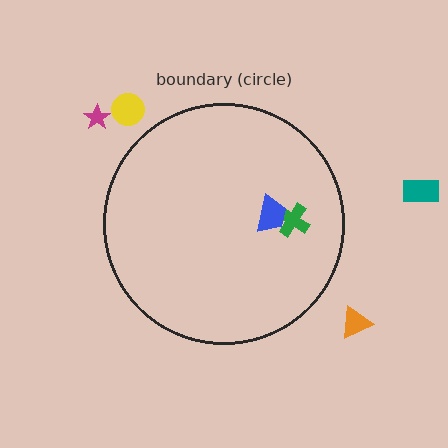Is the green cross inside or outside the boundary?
Inside.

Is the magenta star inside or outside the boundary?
Outside.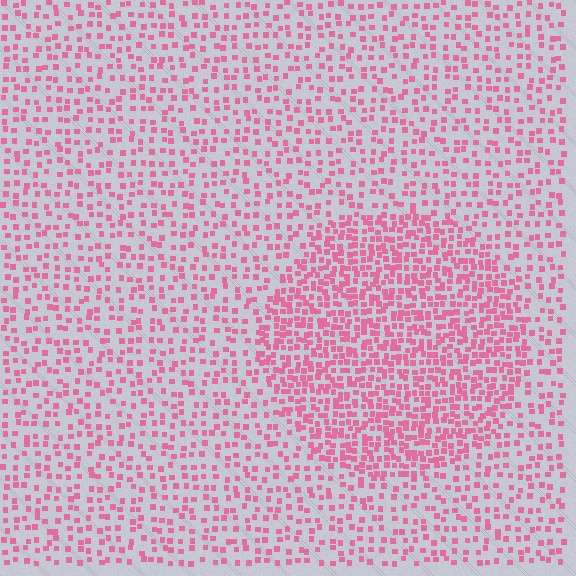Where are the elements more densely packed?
The elements are more densely packed inside the circle boundary.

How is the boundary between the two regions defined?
The boundary is defined by a change in element density (approximately 2.0x ratio). All elements are the same color, size, and shape.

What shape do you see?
I see a circle.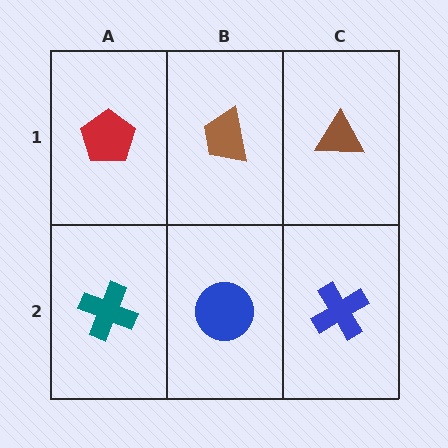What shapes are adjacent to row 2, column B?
A brown trapezoid (row 1, column B), a teal cross (row 2, column A), a blue cross (row 2, column C).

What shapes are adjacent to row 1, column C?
A blue cross (row 2, column C), a brown trapezoid (row 1, column B).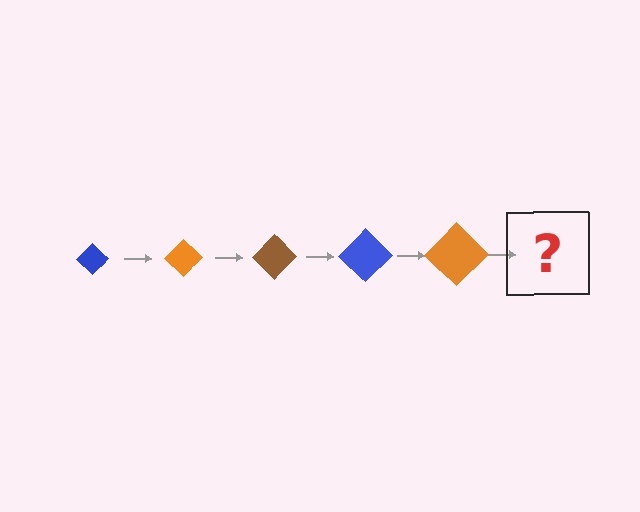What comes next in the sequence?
The next element should be a brown diamond, larger than the previous one.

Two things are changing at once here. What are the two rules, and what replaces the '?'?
The two rules are that the diamond grows larger each step and the color cycles through blue, orange, and brown. The '?' should be a brown diamond, larger than the previous one.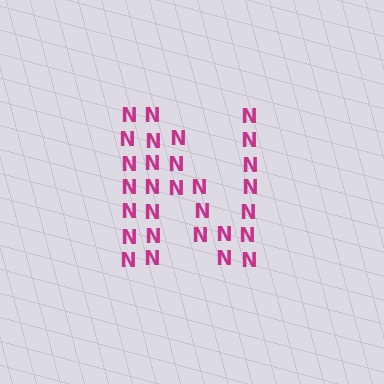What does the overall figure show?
The overall figure shows the letter N.